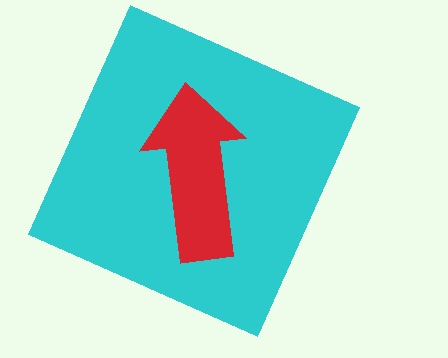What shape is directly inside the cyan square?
The red arrow.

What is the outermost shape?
The cyan square.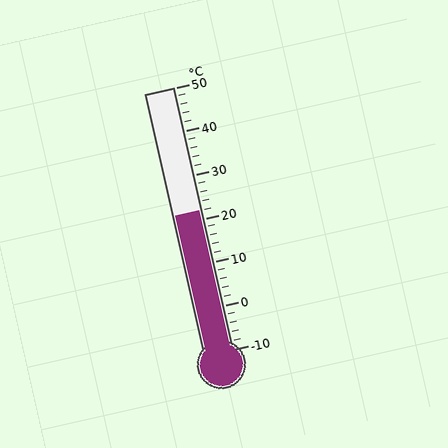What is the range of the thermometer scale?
The thermometer scale ranges from -10°C to 50°C.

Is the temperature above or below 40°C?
The temperature is below 40°C.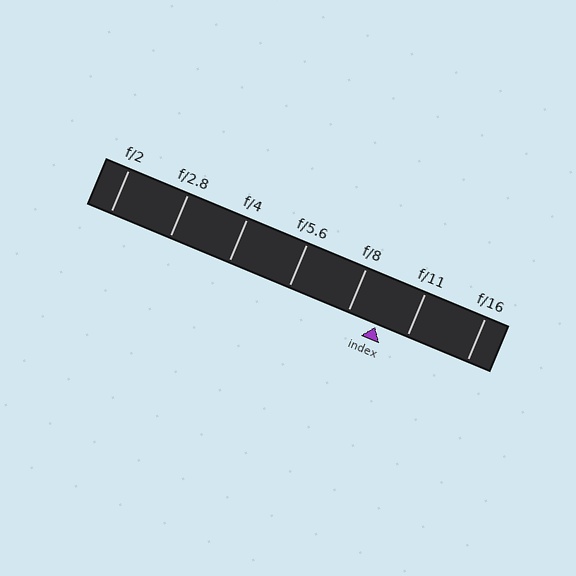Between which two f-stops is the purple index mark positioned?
The index mark is between f/8 and f/11.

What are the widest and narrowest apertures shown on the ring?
The widest aperture shown is f/2 and the narrowest is f/16.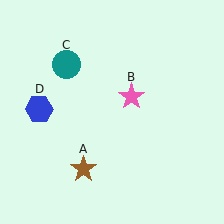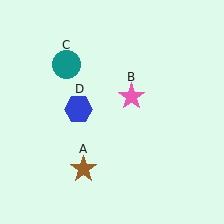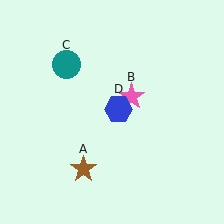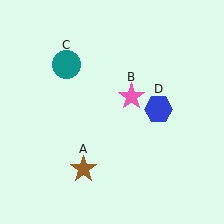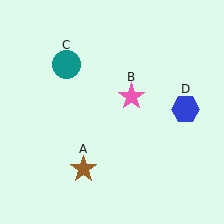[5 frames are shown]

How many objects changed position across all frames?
1 object changed position: blue hexagon (object D).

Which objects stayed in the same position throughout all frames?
Brown star (object A) and pink star (object B) and teal circle (object C) remained stationary.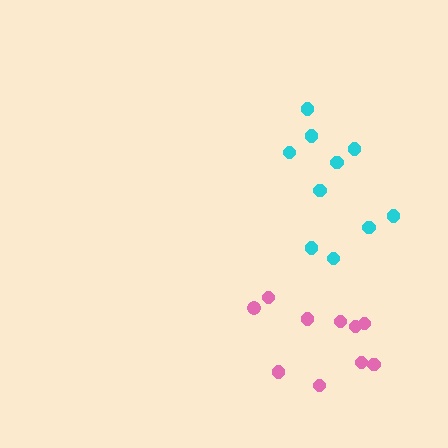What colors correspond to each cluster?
The clusters are colored: pink, cyan.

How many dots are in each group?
Group 1: 10 dots, Group 2: 10 dots (20 total).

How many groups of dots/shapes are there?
There are 2 groups.